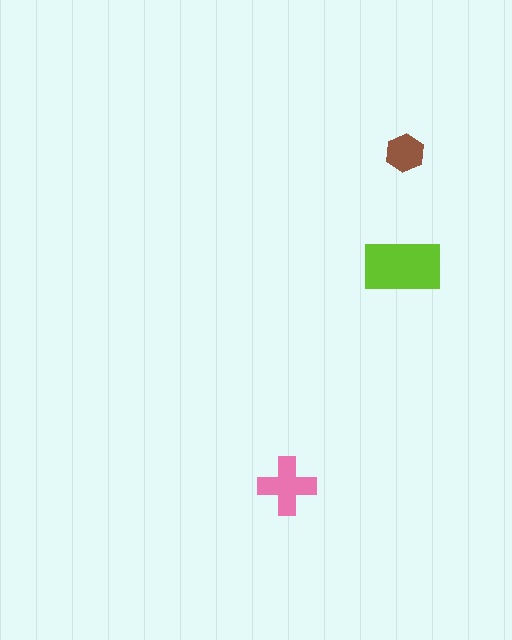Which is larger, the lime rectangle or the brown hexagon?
The lime rectangle.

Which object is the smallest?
The brown hexagon.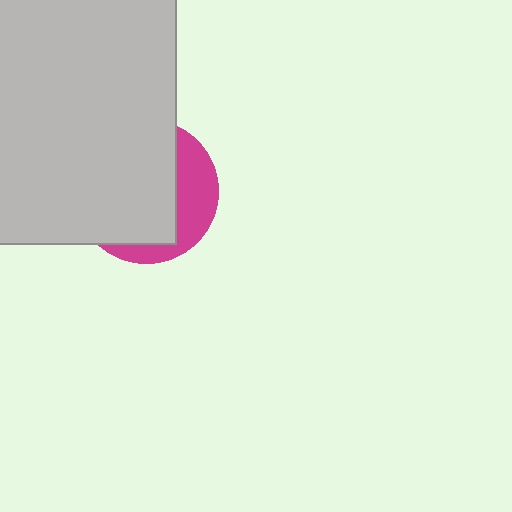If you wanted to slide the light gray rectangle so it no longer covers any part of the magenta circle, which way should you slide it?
Slide it left — that is the most direct way to separate the two shapes.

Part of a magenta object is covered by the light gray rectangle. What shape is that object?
It is a circle.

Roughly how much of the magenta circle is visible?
A small part of it is visible (roughly 30%).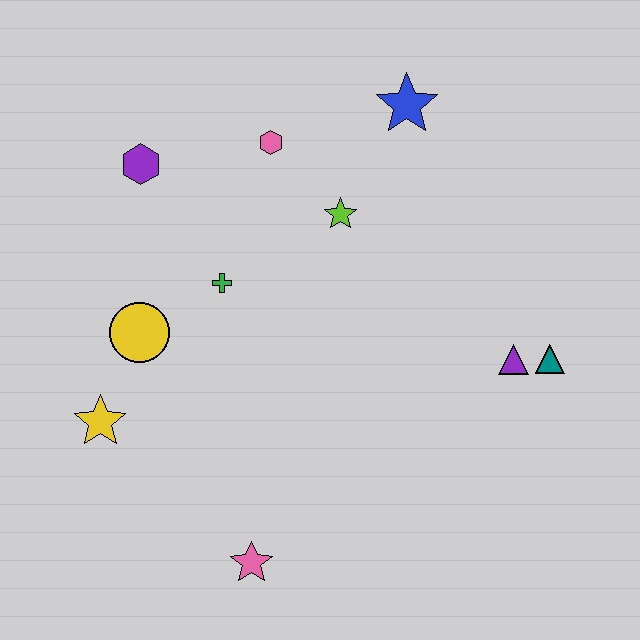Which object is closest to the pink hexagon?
The lime star is closest to the pink hexagon.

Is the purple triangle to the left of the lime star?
No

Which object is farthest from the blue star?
The pink star is farthest from the blue star.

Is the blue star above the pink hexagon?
Yes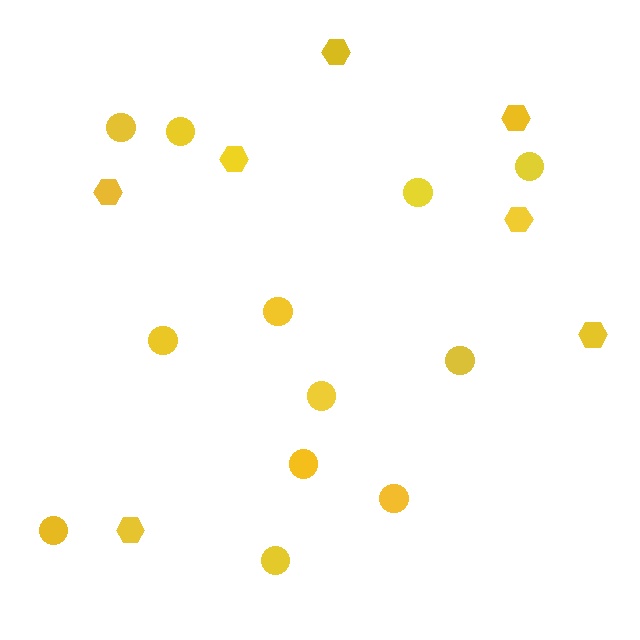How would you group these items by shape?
There are 2 groups: one group of hexagons (7) and one group of circles (12).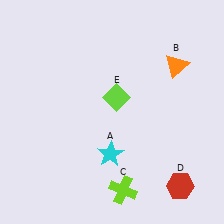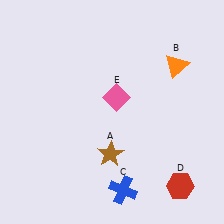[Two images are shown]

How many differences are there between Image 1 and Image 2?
There are 3 differences between the two images.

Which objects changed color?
A changed from cyan to brown. C changed from lime to blue. E changed from lime to pink.